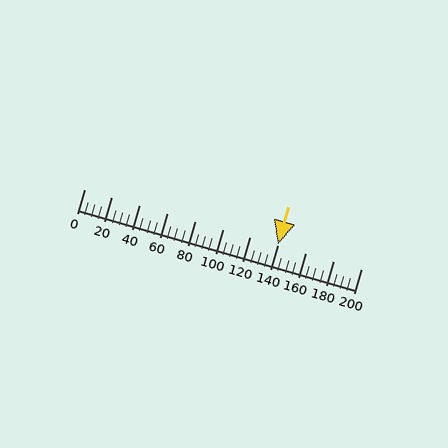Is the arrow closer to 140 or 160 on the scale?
The arrow is closer to 140.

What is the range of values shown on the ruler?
The ruler shows values from 0 to 200.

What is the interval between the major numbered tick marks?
The major tick marks are spaced 20 units apart.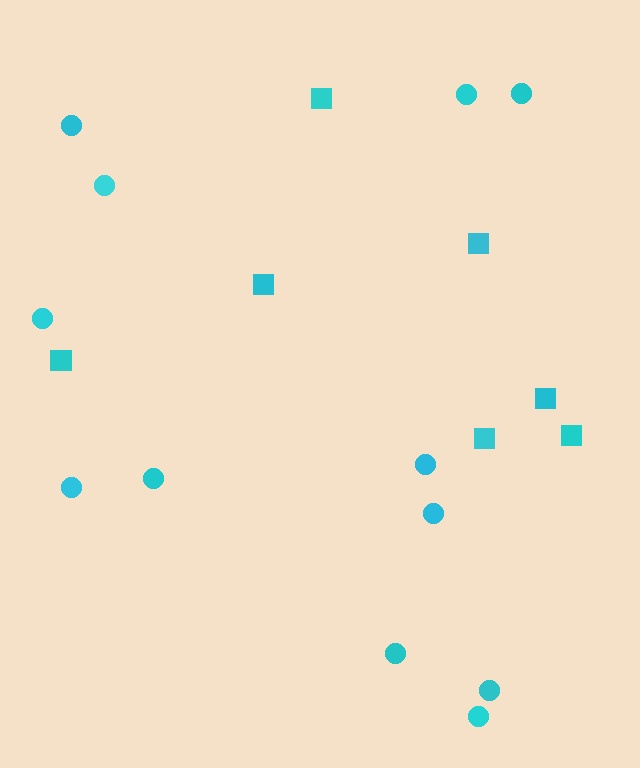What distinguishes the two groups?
There are 2 groups: one group of circles (12) and one group of squares (7).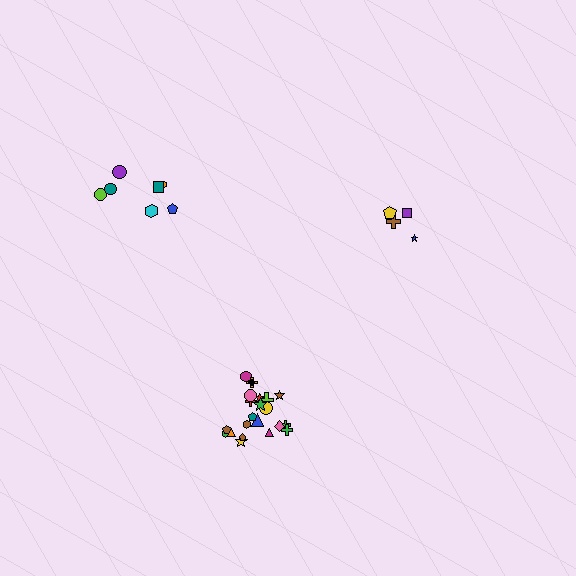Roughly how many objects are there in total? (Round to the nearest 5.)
Roughly 35 objects in total.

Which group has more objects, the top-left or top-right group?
The top-left group.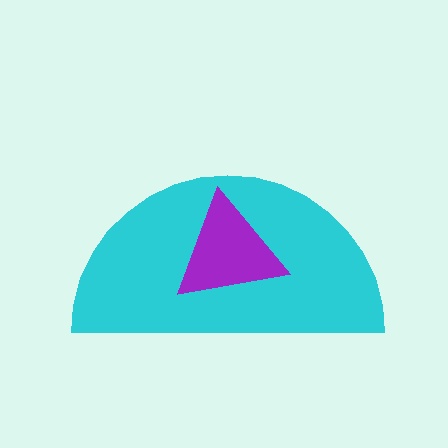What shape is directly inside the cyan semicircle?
The purple triangle.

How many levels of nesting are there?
2.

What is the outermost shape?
The cyan semicircle.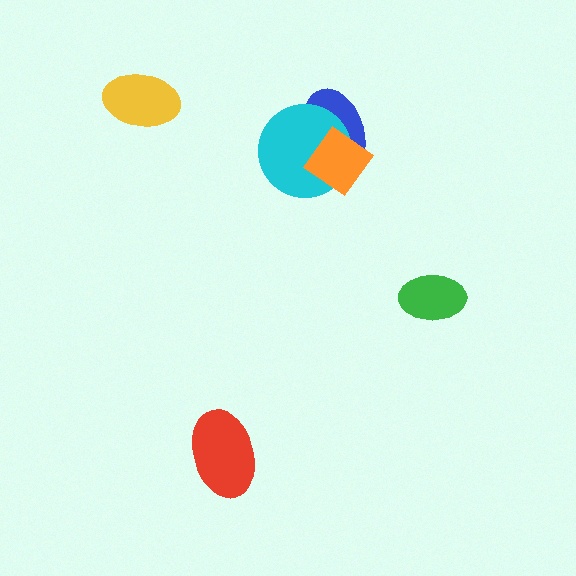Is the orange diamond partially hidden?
No, no other shape covers it.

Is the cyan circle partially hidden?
Yes, it is partially covered by another shape.